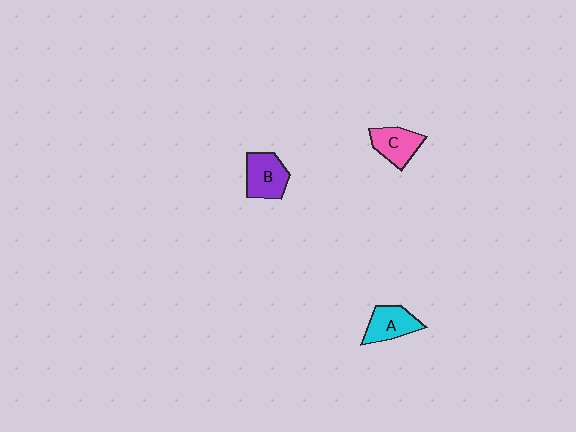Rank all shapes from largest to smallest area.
From largest to smallest: B (purple), A (cyan), C (pink).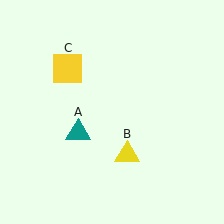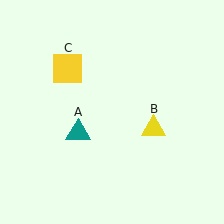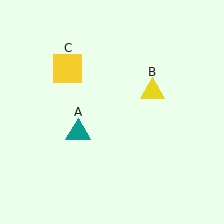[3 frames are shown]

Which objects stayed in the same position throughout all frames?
Teal triangle (object A) and yellow square (object C) remained stationary.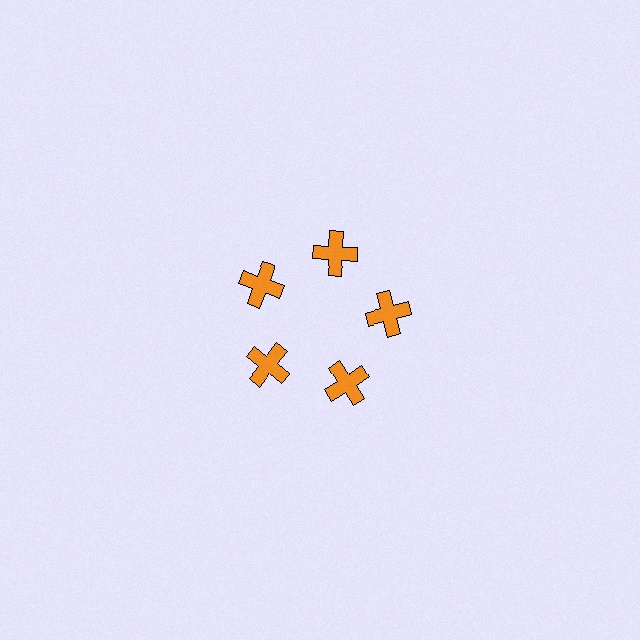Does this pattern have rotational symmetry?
Yes, this pattern has 5-fold rotational symmetry. It looks the same after rotating 72 degrees around the center.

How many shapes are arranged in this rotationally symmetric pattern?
There are 5 shapes, arranged in 5 groups of 1.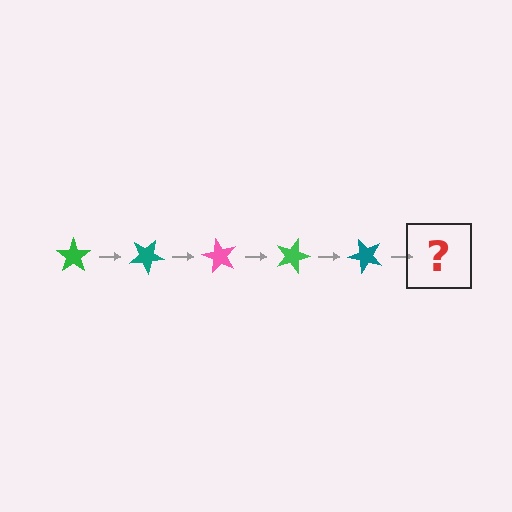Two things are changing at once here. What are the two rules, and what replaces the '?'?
The two rules are that it rotates 30 degrees each step and the color cycles through green, teal, and pink. The '?' should be a pink star, rotated 150 degrees from the start.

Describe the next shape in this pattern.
It should be a pink star, rotated 150 degrees from the start.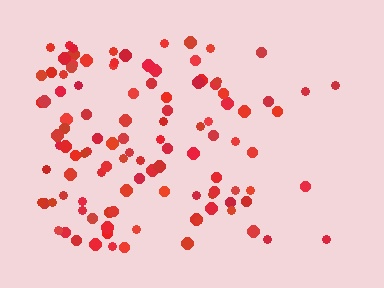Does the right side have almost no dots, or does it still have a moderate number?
Still a moderate number, just noticeably fewer than the left.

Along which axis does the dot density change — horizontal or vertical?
Horizontal.